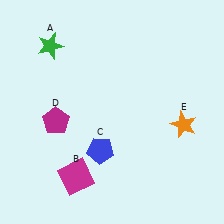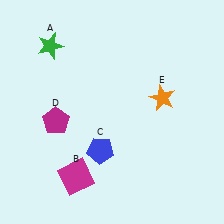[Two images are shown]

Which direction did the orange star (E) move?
The orange star (E) moved up.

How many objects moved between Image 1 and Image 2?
1 object moved between the two images.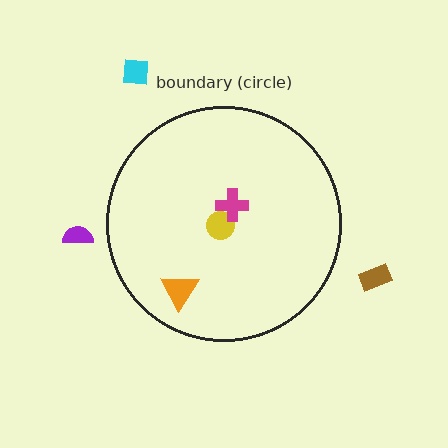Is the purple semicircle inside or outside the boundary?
Outside.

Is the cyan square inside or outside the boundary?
Outside.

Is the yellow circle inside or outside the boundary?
Inside.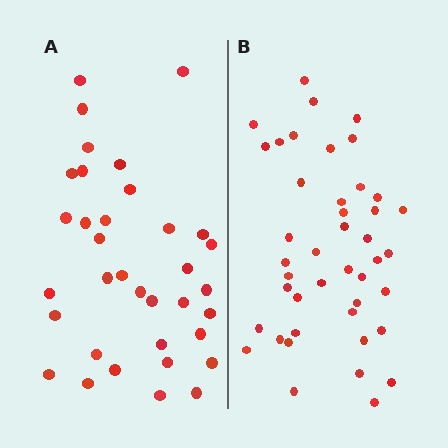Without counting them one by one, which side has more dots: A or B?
Region B (the right region) has more dots.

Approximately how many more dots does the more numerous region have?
Region B has roughly 8 or so more dots than region A.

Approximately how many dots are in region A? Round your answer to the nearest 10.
About 40 dots. (The exact count is 35, which rounds to 40.)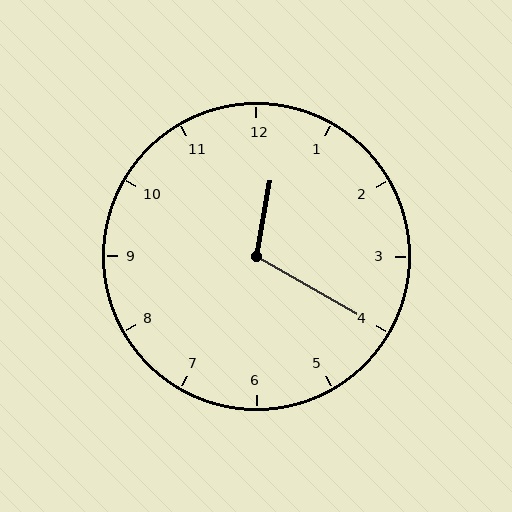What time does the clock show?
12:20.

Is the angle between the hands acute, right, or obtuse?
It is obtuse.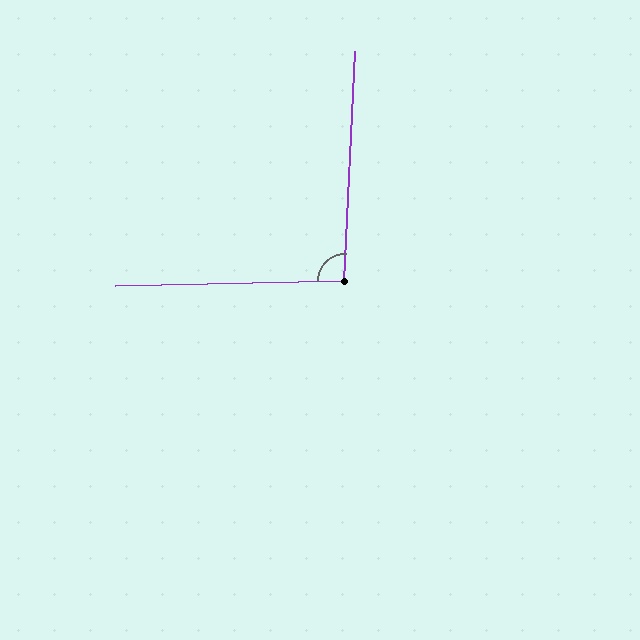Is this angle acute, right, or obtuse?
It is approximately a right angle.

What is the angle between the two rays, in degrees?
Approximately 94 degrees.